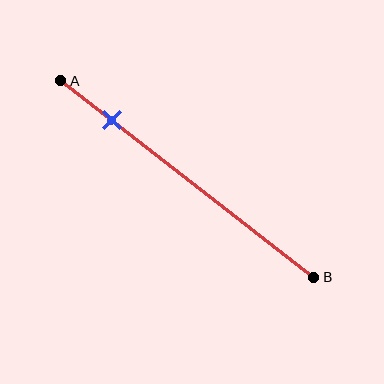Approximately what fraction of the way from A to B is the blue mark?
The blue mark is approximately 20% of the way from A to B.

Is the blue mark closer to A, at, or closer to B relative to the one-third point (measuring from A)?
The blue mark is closer to point A than the one-third point of segment AB.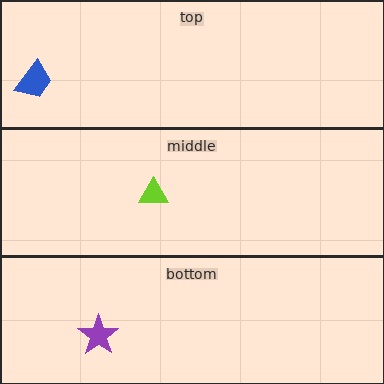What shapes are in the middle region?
The lime triangle.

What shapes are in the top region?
The blue trapezoid.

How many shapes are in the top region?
1.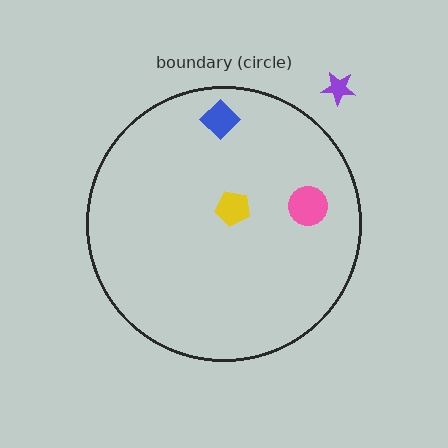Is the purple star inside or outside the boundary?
Outside.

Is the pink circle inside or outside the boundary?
Inside.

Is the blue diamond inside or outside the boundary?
Inside.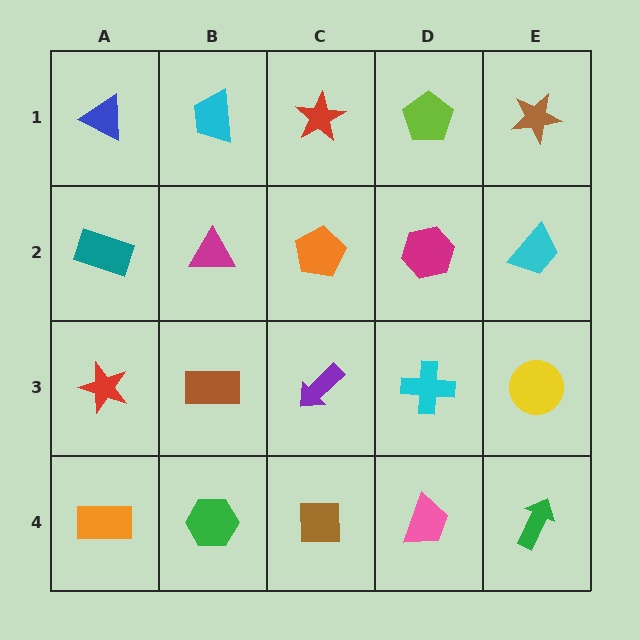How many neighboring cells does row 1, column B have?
3.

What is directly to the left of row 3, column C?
A brown rectangle.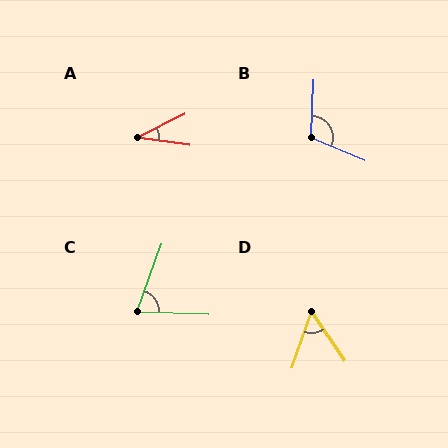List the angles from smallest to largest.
A (33°), D (53°), C (72°), B (110°).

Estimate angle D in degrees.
Approximately 53 degrees.